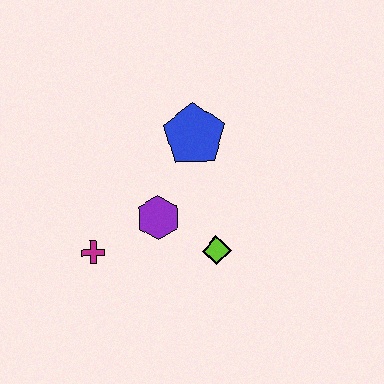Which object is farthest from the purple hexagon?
The blue pentagon is farthest from the purple hexagon.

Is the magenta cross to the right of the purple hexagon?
No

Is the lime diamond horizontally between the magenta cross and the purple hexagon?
No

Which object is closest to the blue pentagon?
The purple hexagon is closest to the blue pentagon.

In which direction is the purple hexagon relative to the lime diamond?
The purple hexagon is to the left of the lime diamond.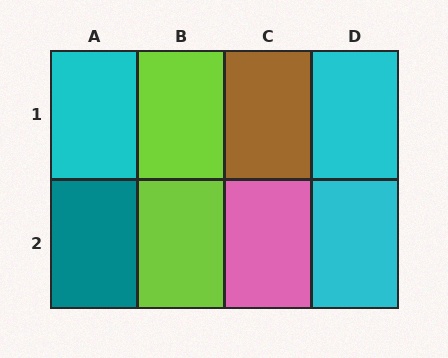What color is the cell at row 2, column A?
Teal.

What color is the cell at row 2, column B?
Lime.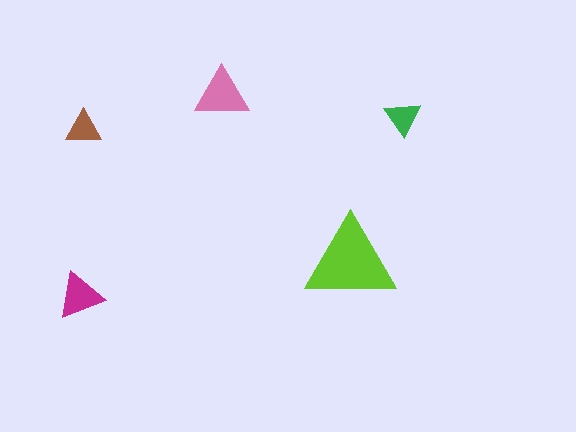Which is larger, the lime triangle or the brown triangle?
The lime one.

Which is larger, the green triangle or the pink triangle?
The pink one.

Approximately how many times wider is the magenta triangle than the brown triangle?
About 1.5 times wider.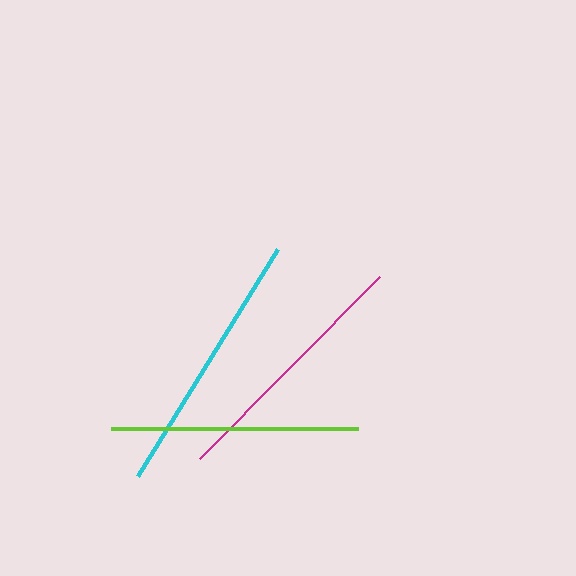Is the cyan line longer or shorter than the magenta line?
The cyan line is longer than the magenta line.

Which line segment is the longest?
The cyan line is the longest at approximately 267 pixels.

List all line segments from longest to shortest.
From longest to shortest: cyan, magenta, lime.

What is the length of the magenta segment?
The magenta segment is approximately 256 pixels long.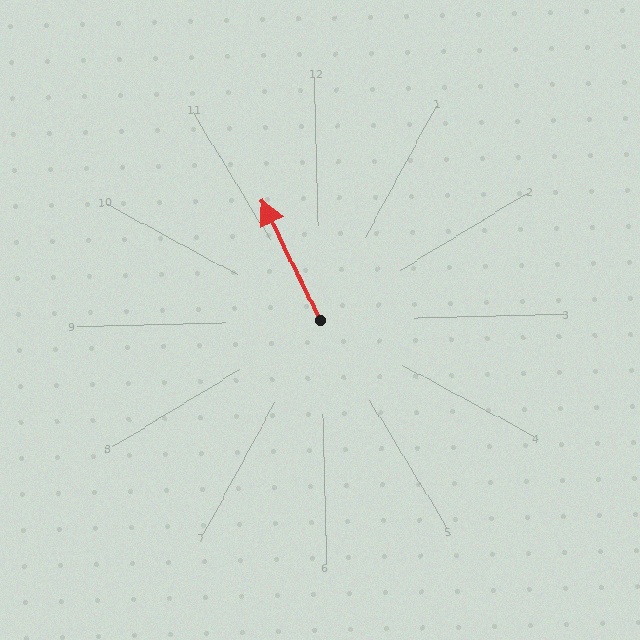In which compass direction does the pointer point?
Northwest.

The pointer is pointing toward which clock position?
Roughly 11 o'clock.